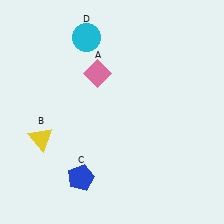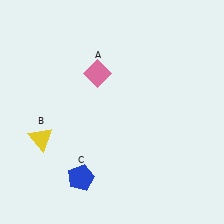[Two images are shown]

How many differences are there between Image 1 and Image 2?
There is 1 difference between the two images.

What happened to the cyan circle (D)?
The cyan circle (D) was removed in Image 2. It was in the top-left area of Image 1.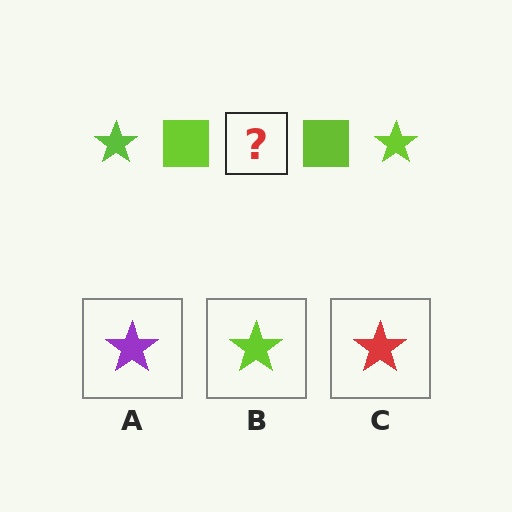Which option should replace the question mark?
Option B.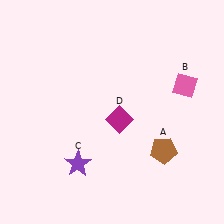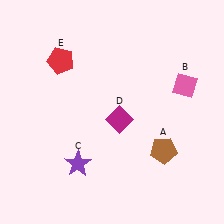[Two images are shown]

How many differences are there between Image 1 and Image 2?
There is 1 difference between the two images.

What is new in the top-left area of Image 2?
A red pentagon (E) was added in the top-left area of Image 2.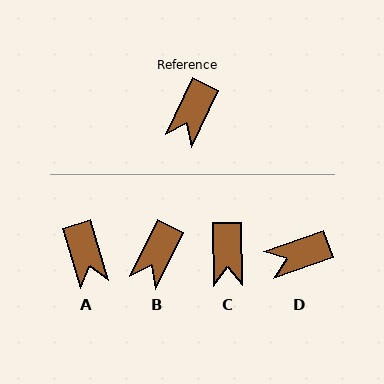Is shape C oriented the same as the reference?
No, it is off by about 26 degrees.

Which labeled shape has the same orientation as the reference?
B.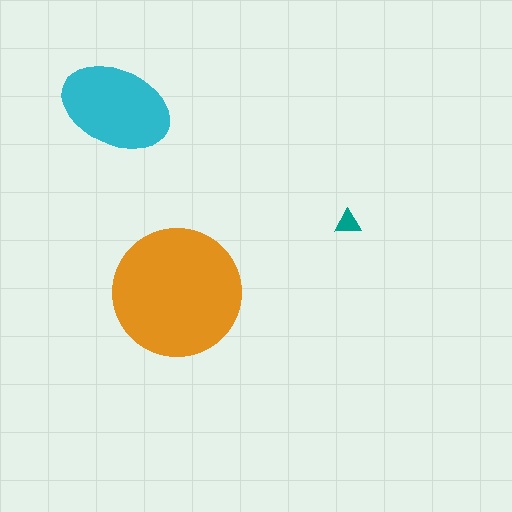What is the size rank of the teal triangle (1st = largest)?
3rd.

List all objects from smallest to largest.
The teal triangle, the cyan ellipse, the orange circle.